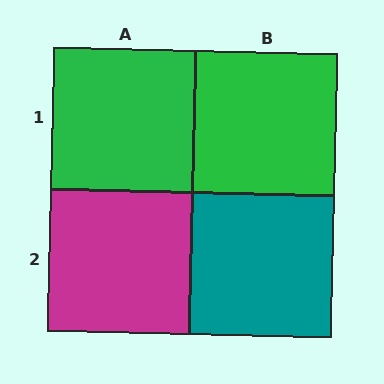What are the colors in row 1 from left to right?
Green, green.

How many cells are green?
2 cells are green.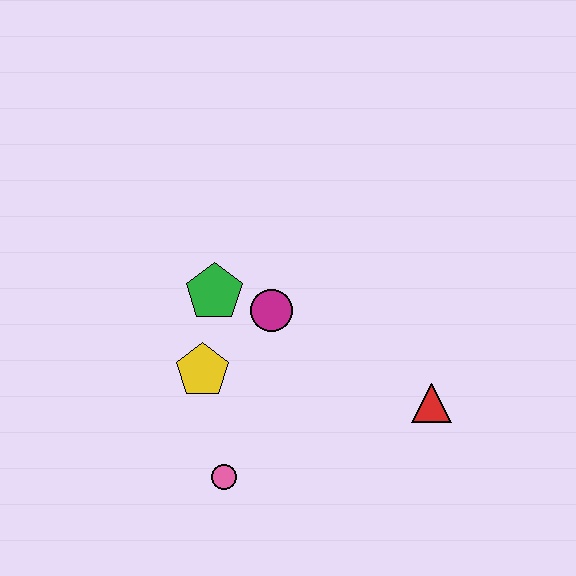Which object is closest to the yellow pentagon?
The green pentagon is closest to the yellow pentagon.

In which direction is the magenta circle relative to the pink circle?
The magenta circle is above the pink circle.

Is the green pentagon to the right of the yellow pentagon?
Yes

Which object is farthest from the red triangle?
The green pentagon is farthest from the red triangle.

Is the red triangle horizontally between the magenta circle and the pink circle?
No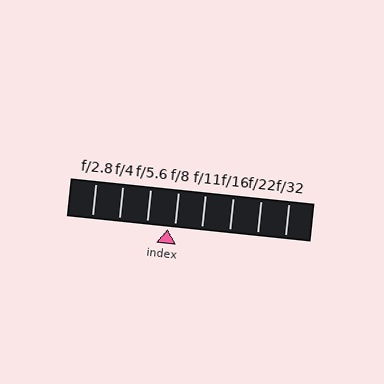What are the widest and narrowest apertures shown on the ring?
The widest aperture shown is f/2.8 and the narrowest is f/32.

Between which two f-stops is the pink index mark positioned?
The index mark is between f/5.6 and f/8.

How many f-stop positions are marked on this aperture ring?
There are 8 f-stop positions marked.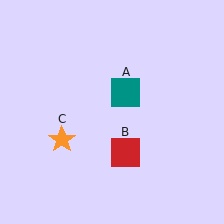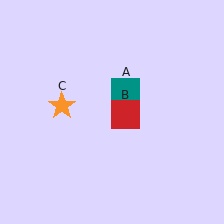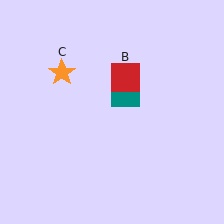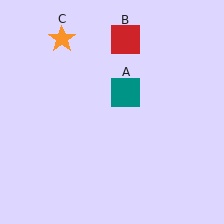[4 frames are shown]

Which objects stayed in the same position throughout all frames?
Teal square (object A) remained stationary.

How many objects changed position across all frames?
2 objects changed position: red square (object B), orange star (object C).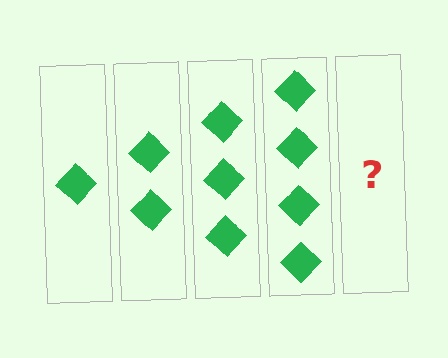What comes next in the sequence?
The next element should be 5 diamonds.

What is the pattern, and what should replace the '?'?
The pattern is that each step adds one more diamond. The '?' should be 5 diamonds.